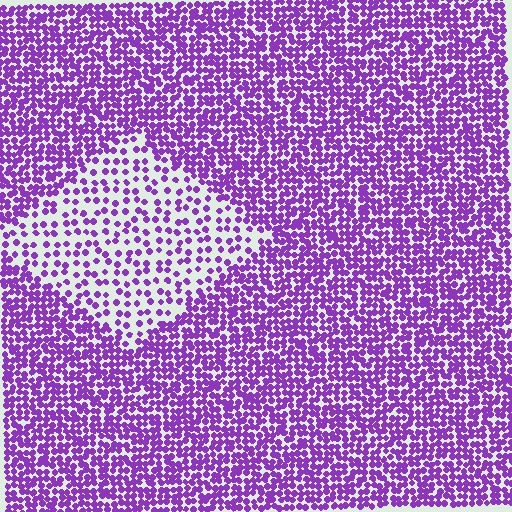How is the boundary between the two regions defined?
The boundary is defined by a change in element density (approximately 2.4x ratio). All elements are the same color, size, and shape.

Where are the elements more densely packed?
The elements are more densely packed outside the diamond boundary.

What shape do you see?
I see a diamond.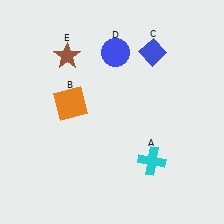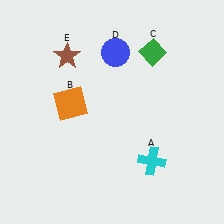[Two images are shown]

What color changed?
The diamond (C) changed from blue in Image 1 to green in Image 2.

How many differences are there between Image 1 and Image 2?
There is 1 difference between the two images.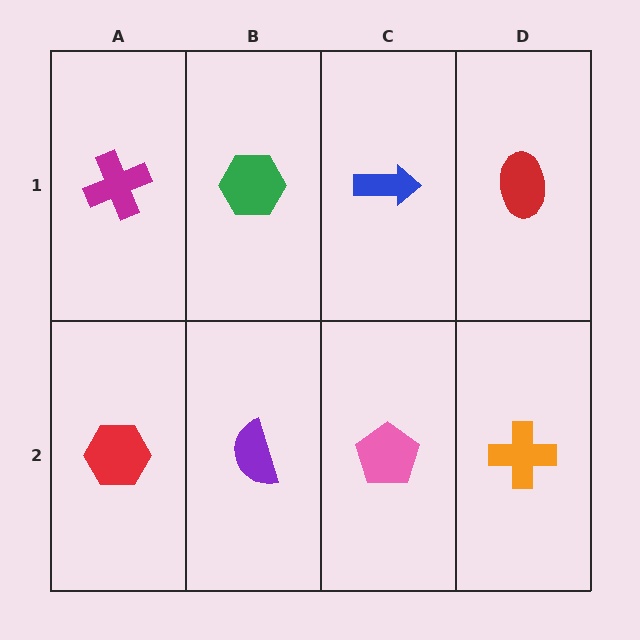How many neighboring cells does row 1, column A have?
2.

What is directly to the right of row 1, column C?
A red ellipse.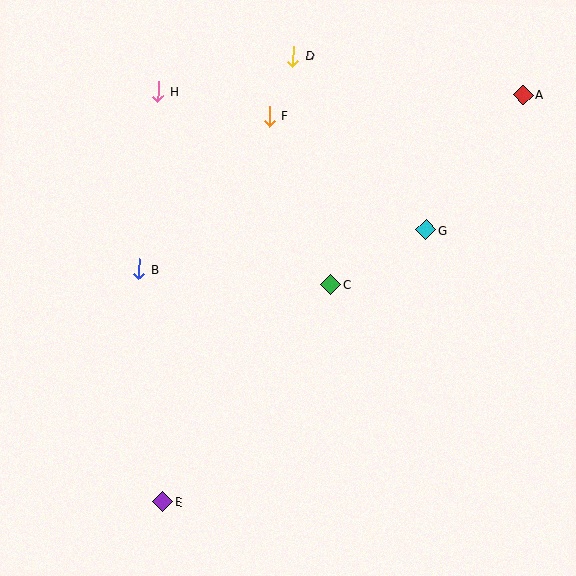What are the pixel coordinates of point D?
Point D is at (293, 56).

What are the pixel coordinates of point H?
Point H is at (158, 91).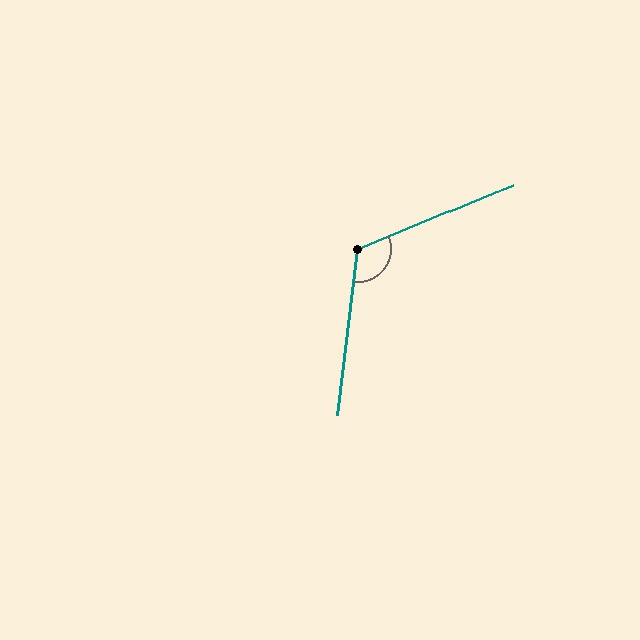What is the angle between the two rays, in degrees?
Approximately 120 degrees.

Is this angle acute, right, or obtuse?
It is obtuse.